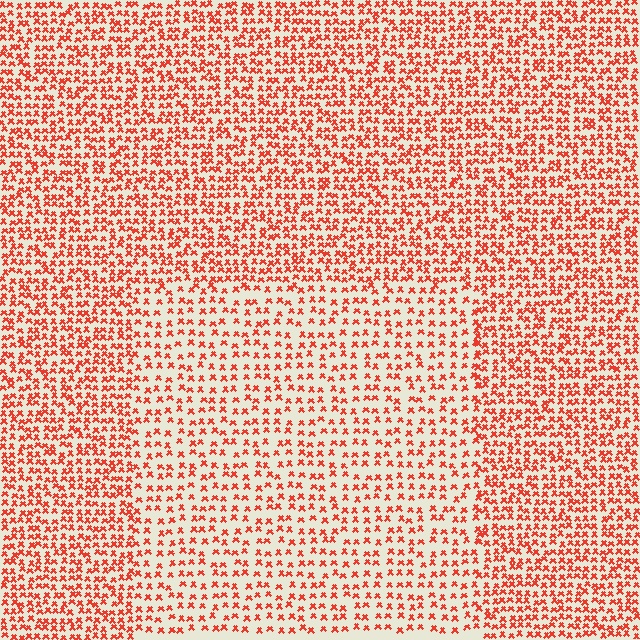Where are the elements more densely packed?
The elements are more densely packed outside the rectangle boundary.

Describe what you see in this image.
The image contains small red elements arranged at two different densities. A rectangle-shaped region is visible where the elements are less densely packed than the surrounding area.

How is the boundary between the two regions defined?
The boundary is defined by a change in element density (approximately 1.7x ratio). All elements are the same color, size, and shape.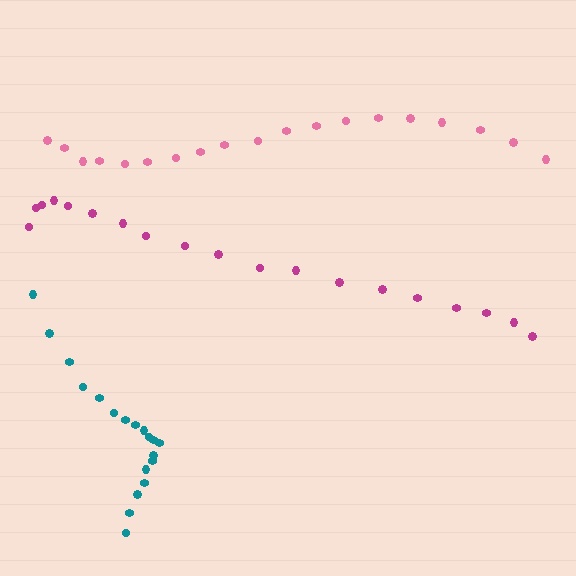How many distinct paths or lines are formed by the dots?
There are 3 distinct paths.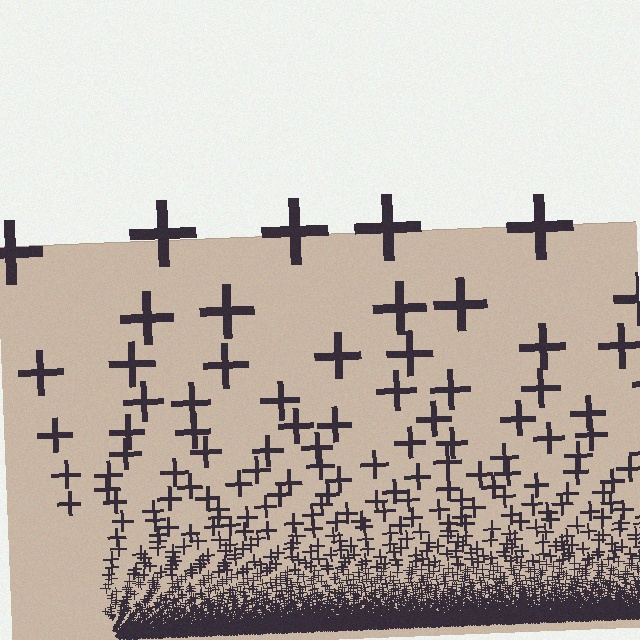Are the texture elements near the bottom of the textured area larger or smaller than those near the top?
Smaller. The gradient is inverted — elements near the bottom are smaller and denser.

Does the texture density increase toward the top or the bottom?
Density increases toward the bottom.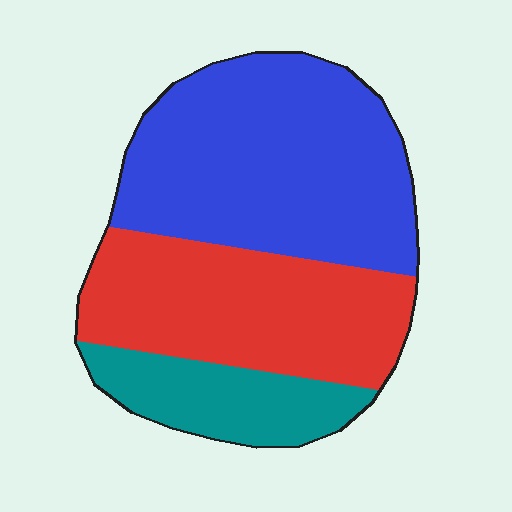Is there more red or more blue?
Blue.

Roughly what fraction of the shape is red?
Red covers about 35% of the shape.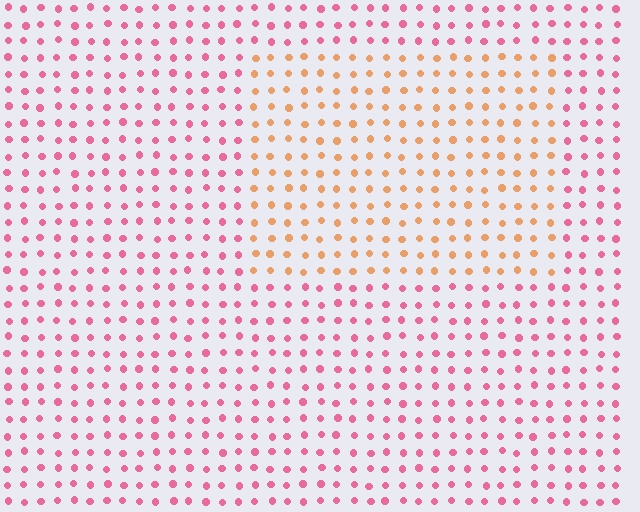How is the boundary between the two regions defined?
The boundary is defined purely by a slight shift in hue (about 49 degrees). Spacing, size, and orientation are identical on both sides.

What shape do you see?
I see a rectangle.